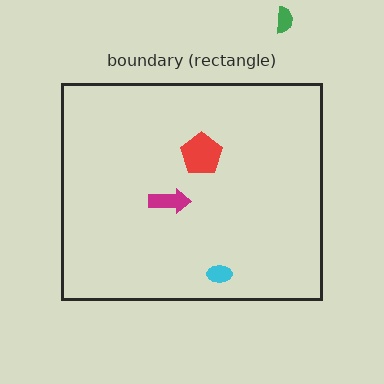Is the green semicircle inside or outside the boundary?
Outside.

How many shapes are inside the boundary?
3 inside, 1 outside.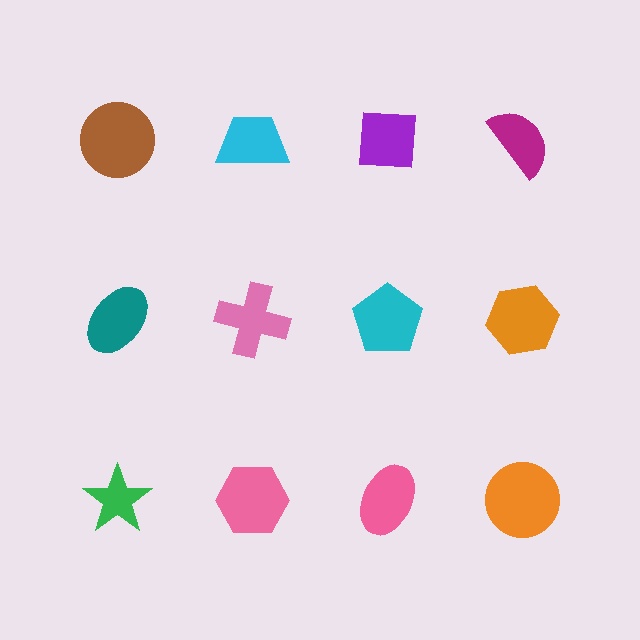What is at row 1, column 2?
A cyan trapezoid.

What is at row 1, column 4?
A magenta semicircle.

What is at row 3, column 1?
A green star.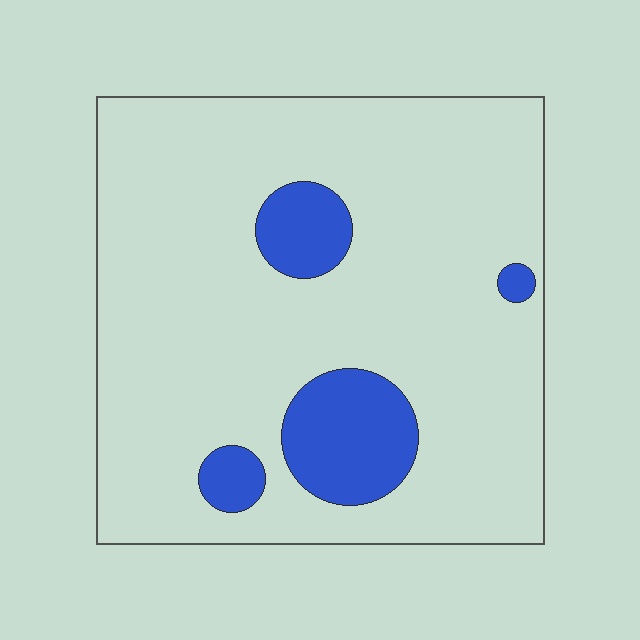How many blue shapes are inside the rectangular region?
4.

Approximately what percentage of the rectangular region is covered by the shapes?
Approximately 15%.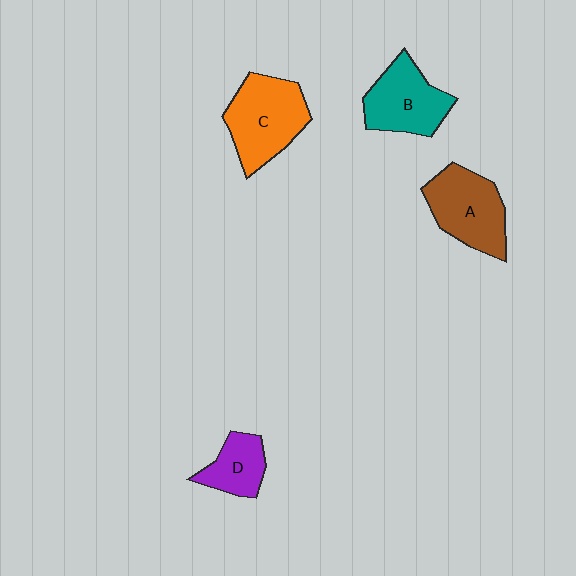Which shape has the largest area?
Shape C (orange).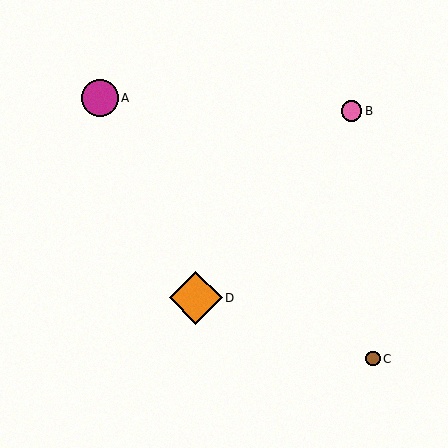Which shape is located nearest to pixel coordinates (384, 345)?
The brown circle (labeled C) at (373, 359) is nearest to that location.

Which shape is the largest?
The orange diamond (labeled D) is the largest.